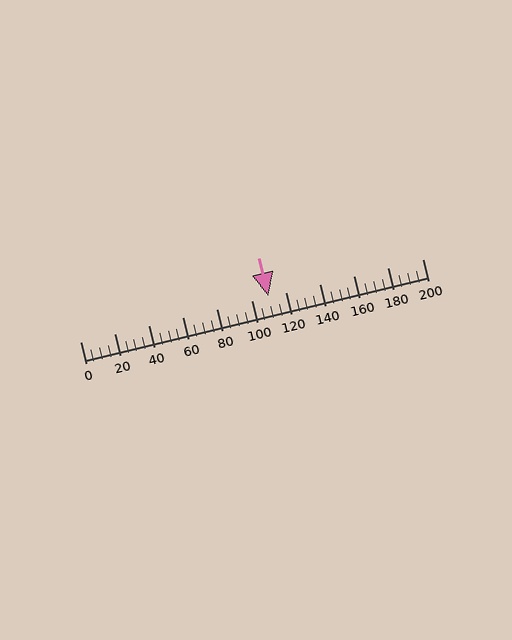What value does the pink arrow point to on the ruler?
The pink arrow points to approximately 110.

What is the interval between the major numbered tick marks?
The major tick marks are spaced 20 units apart.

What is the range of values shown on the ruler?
The ruler shows values from 0 to 200.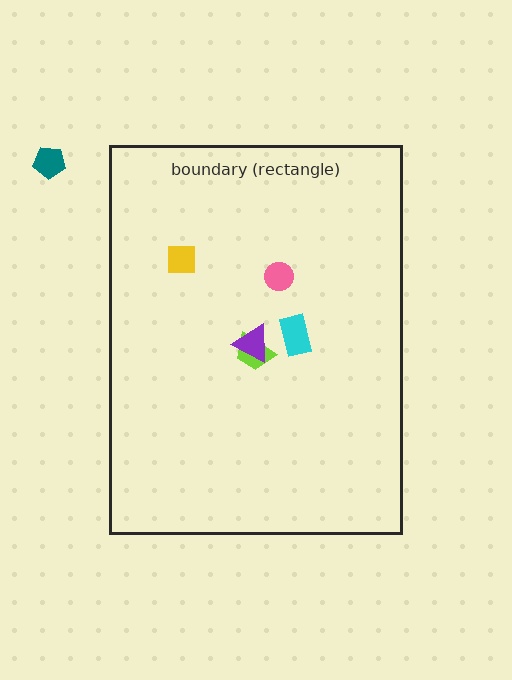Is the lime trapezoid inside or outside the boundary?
Inside.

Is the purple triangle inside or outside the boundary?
Inside.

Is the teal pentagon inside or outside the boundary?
Outside.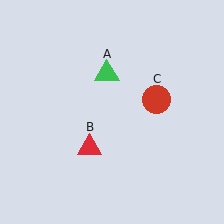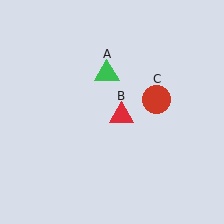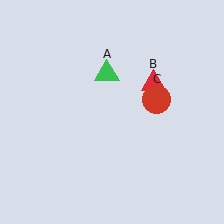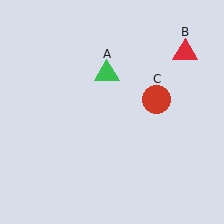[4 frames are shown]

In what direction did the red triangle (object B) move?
The red triangle (object B) moved up and to the right.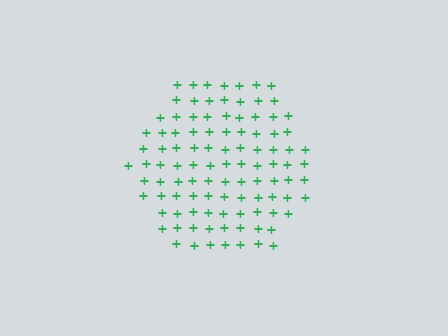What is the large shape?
The large shape is a hexagon.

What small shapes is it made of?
It is made of small plus signs.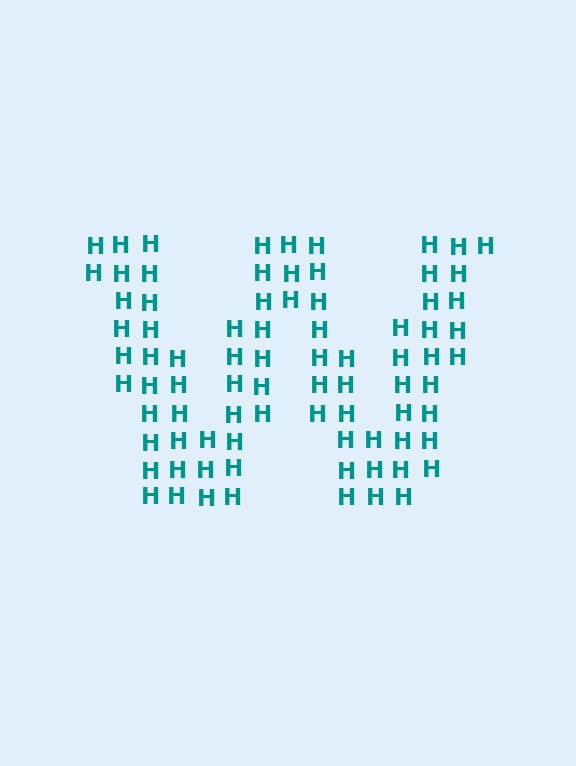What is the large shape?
The large shape is the letter W.